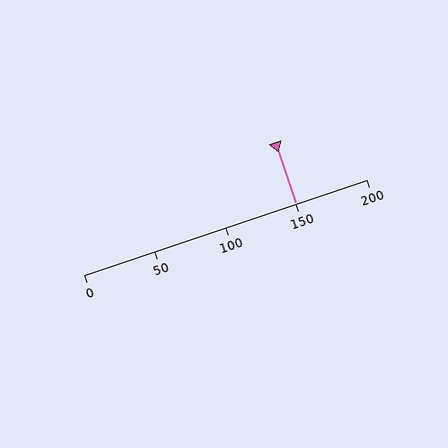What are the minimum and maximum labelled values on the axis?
The axis runs from 0 to 200.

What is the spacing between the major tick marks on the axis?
The major ticks are spaced 50 apart.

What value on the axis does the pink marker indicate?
The marker indicates approximately 150.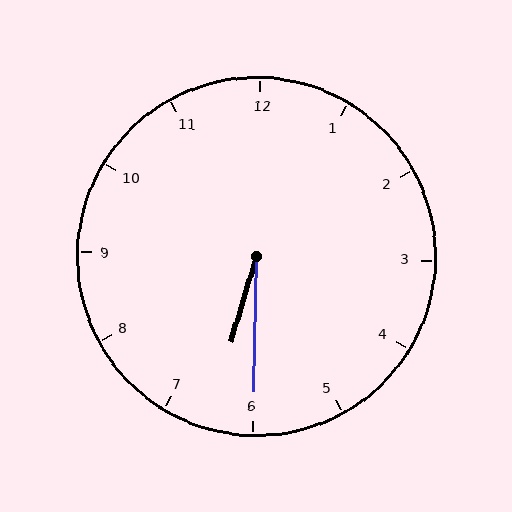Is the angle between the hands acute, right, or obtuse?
It is acute.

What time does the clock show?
6:30.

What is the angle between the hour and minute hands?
Approximately 15 degrees.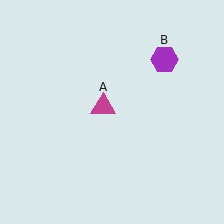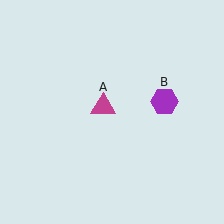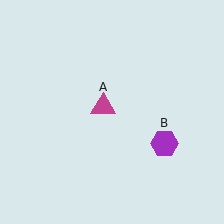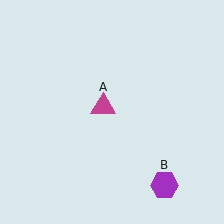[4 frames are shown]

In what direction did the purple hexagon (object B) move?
The purple hexagon (object B) moved down.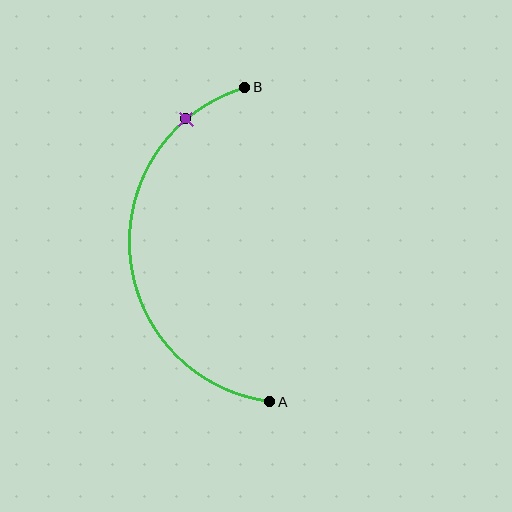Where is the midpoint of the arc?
The arc midpoint is the point on the curve farthest from the straight line joining A and B. It sits to the left of that line.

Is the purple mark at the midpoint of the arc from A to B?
No. The purple mark lies on the arc but is closer to endpoint B. The arc midpoint would be at the point on the curve equidistant along the arc from both A and B.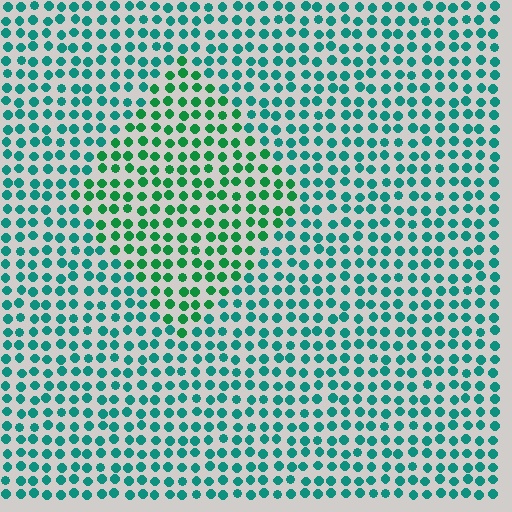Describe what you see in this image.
The image is filled with small teal elements in a uniform arrangement. A diamond-shaped region is visible where the elements are tinted to a slightly different hue, forming a subtle color boundary.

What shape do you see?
I see a diamond.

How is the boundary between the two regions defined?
The boundary is defined purely by a slight shift in hue (about 32 degrees). Spacing, size, and orientation are identical on both sides.